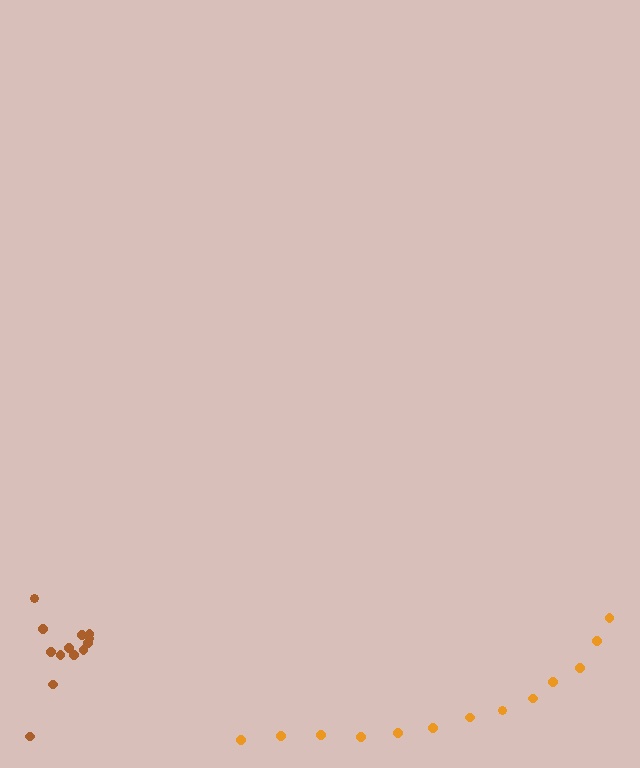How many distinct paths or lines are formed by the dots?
There are 2 distinct paths.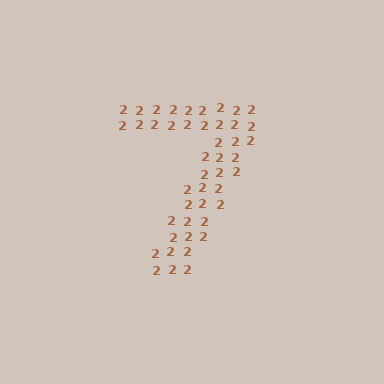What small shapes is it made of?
It is made of small digit 2's.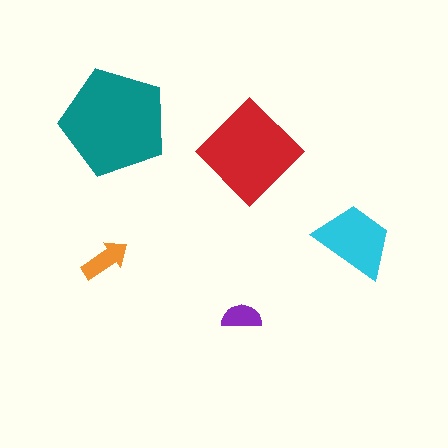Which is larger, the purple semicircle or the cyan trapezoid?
The cyan trapezoid.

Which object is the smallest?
The purple semicircle.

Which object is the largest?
The teal pentagon.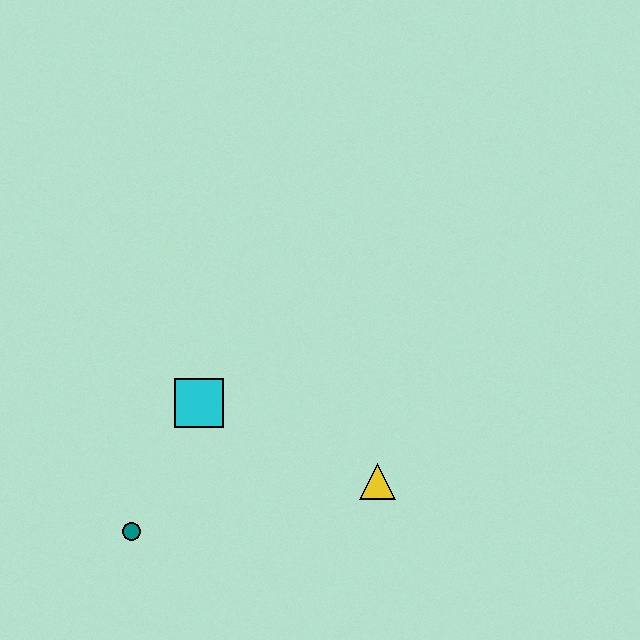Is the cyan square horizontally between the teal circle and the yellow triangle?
Yes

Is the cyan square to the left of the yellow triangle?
Yes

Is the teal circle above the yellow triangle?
No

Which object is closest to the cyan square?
The teal circle is closest to the cyan square.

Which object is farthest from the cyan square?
The yellow triangle is farthest from the cyan square.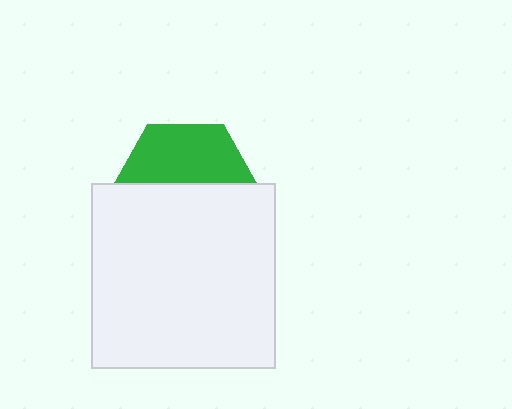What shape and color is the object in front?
The object in front is a white square.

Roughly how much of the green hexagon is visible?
A small part of it is visible (roughly 44%).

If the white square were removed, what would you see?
You would see the complete green hexagon.